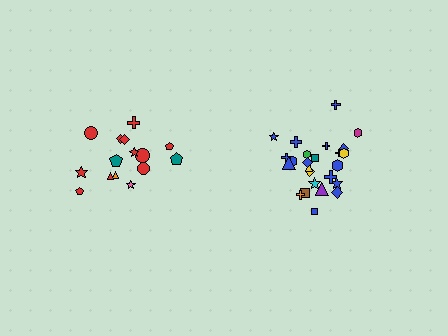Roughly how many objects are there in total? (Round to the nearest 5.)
Roughly 40 objects in total.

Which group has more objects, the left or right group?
The right group.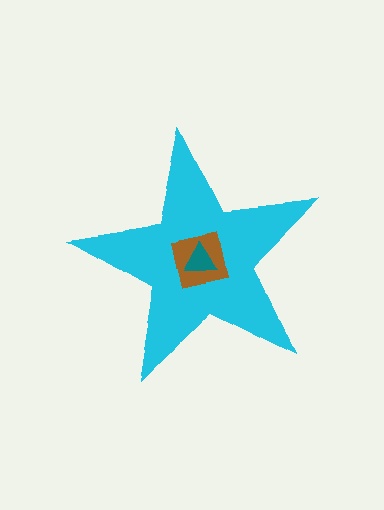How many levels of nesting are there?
3.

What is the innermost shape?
The teal triangle.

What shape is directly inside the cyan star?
The brown square.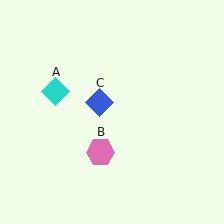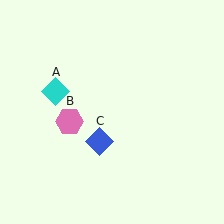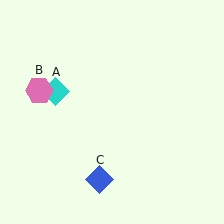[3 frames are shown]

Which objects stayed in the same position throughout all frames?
Cyan diamond (object A) remained stationary.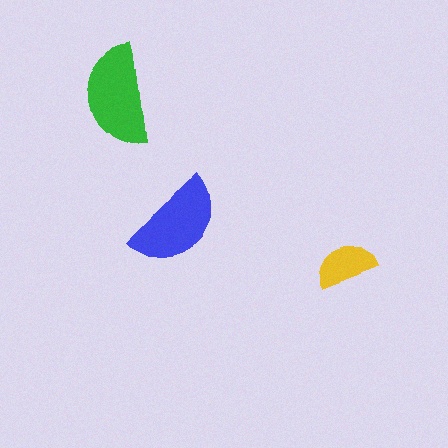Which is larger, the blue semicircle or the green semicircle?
The green one.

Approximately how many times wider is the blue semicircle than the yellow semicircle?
About 1.5 times wider.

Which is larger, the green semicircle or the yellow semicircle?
The green one.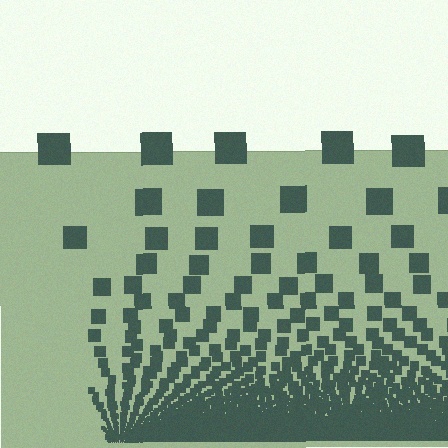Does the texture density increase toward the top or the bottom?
Density increases toward the bottom.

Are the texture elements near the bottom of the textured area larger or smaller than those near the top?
Smaller. The gradient is inverted — elements near the bottom are smaller and denser.